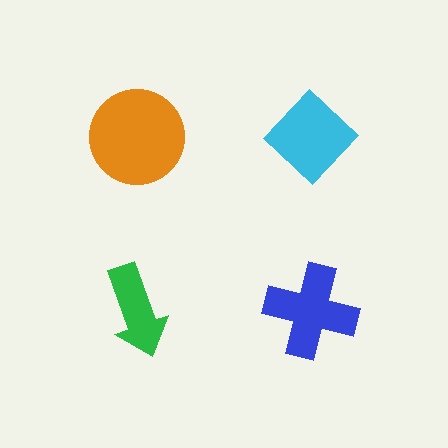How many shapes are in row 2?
2 shapes.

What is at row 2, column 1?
A green arrow.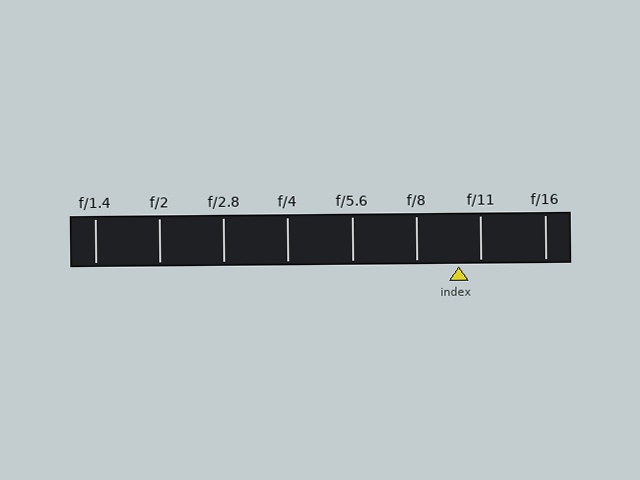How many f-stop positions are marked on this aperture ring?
There are 8 f-stop positions marked.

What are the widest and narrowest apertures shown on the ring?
The widest aperture shown is f/1.4 and the narrowest is f/16.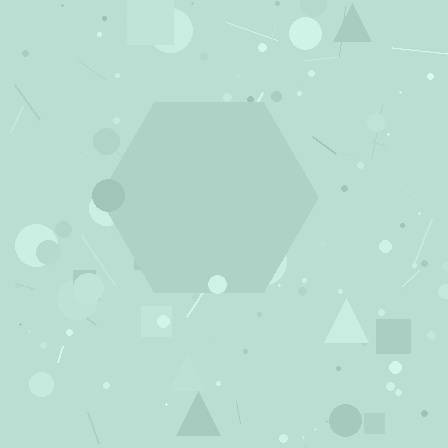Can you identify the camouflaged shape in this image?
The camouflaged shape is a hexagon.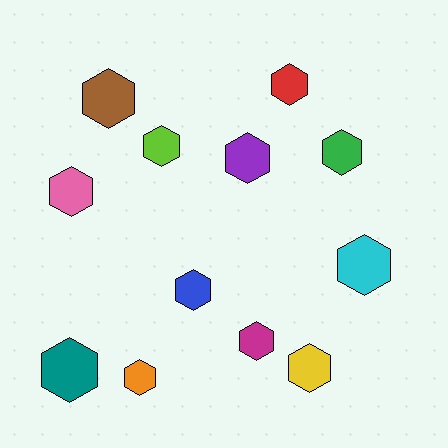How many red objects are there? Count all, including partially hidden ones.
There is 1 red object.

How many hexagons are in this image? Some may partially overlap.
There are 12 hexagons.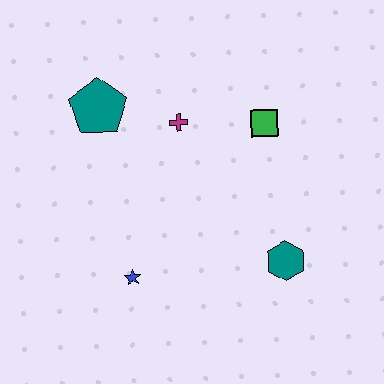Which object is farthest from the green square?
The blue star is farthest from the green square.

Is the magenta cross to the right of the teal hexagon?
No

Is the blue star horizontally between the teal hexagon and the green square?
No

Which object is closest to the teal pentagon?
The magenta cross is closest to the teal pentagon.